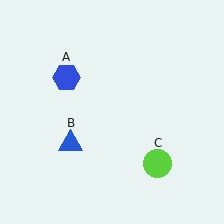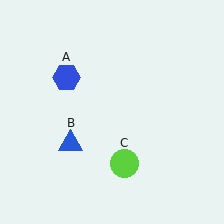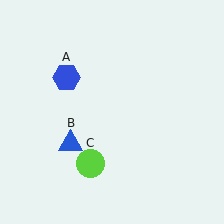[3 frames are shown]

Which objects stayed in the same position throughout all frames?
Blue hexagon (object A) and blue triangle (object B) remained stationary.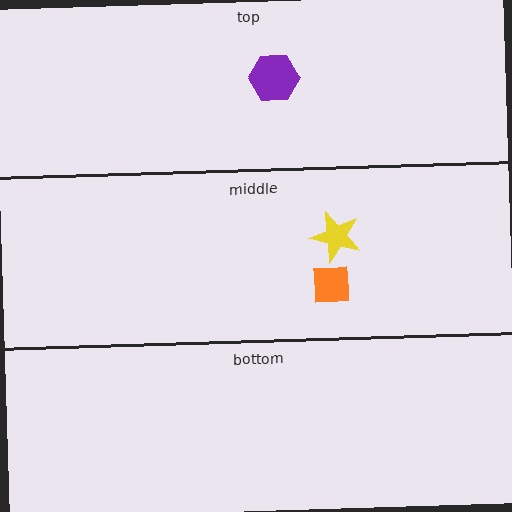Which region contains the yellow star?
The middle region.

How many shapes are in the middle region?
2.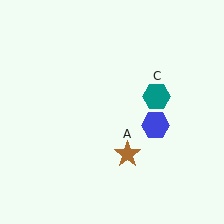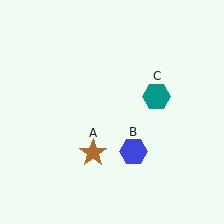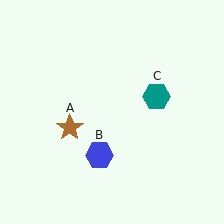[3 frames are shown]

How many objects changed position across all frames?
2 objects changed position: brown star (object A), blue hexagon (object B).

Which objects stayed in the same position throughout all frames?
Teal hexagon (object C) remained stationary.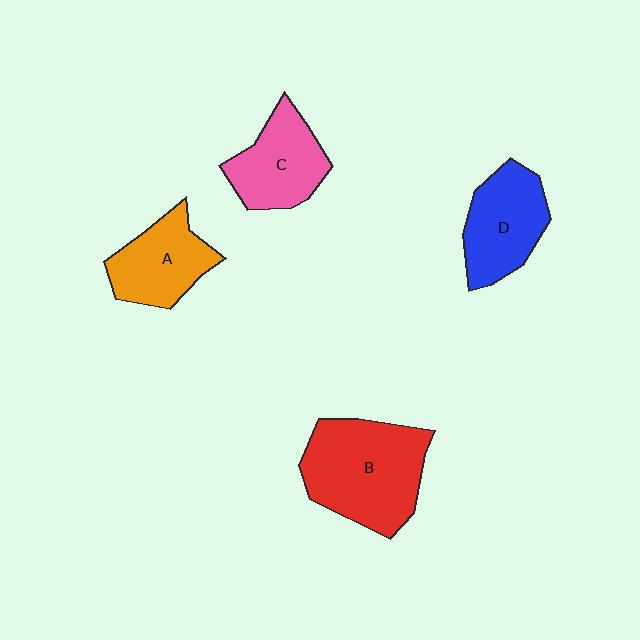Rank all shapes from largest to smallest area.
From largest to smallest: B (red), D (blue), C (pink), A (orange).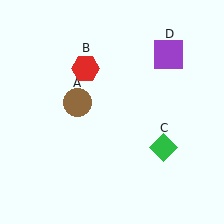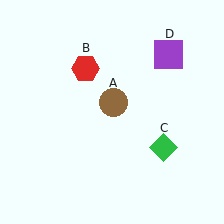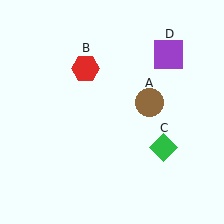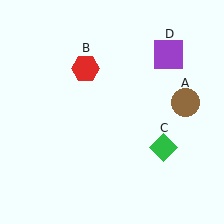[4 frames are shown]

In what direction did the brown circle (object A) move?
The brown circle (object A) moved right.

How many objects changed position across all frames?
1 object changed position: brown circle (object A).